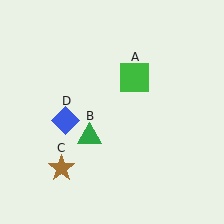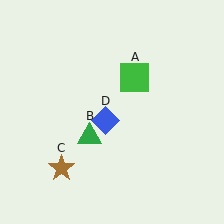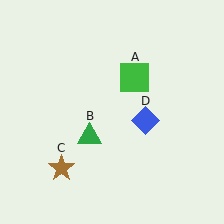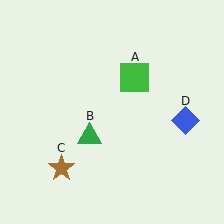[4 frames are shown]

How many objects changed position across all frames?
1 object changed position: blue diamond (object D).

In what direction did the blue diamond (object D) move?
The blue diamond (object D) moved right.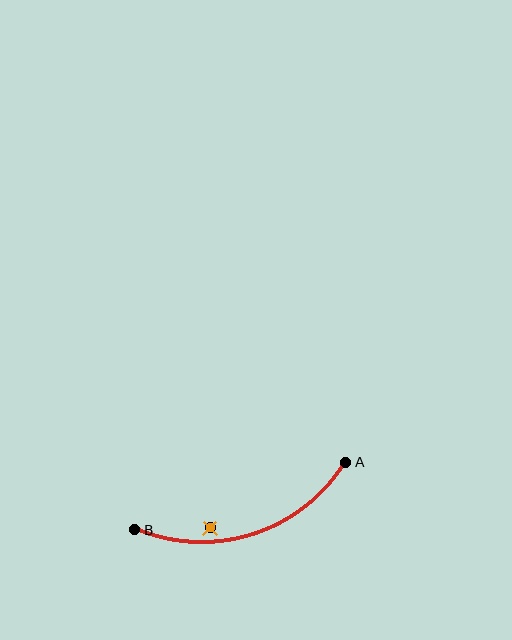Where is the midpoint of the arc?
The arc midpoint is the point on the curve farthest from the straight line joining A and B. It sits below that line.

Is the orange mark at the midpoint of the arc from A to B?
No — the orange mark does not lie on the arc at all. It sits slightly inside the curve.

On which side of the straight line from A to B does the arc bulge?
The arc bulges below the straight line connecting A and B.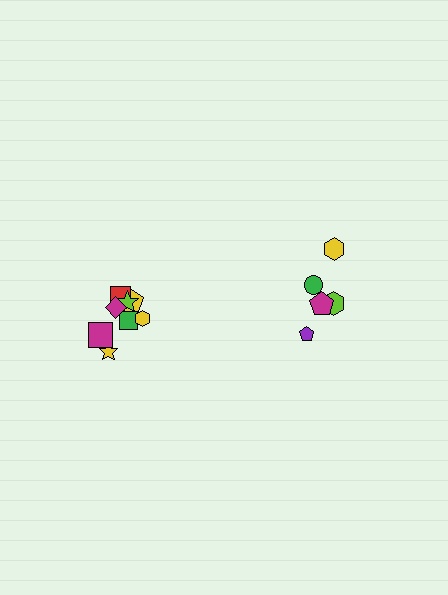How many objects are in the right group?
There are 5 objects.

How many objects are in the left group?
There are 8 objects.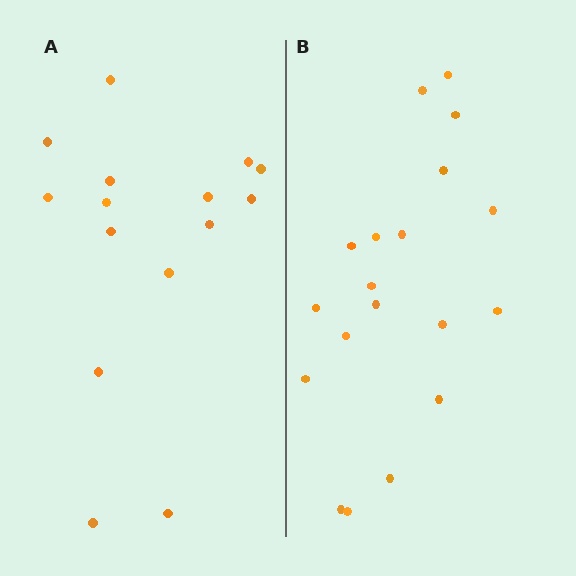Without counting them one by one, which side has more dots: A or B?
Region B (the right region) has more dots.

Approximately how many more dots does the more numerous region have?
Region B has about 4 more dots than region A.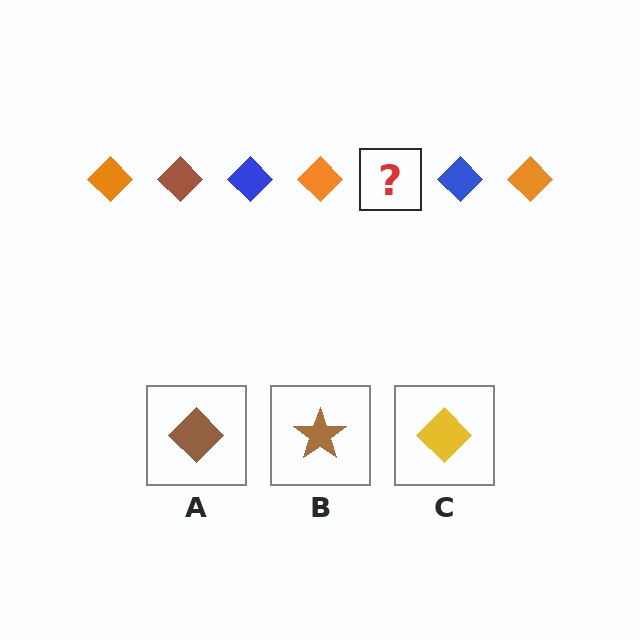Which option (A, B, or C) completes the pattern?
A.